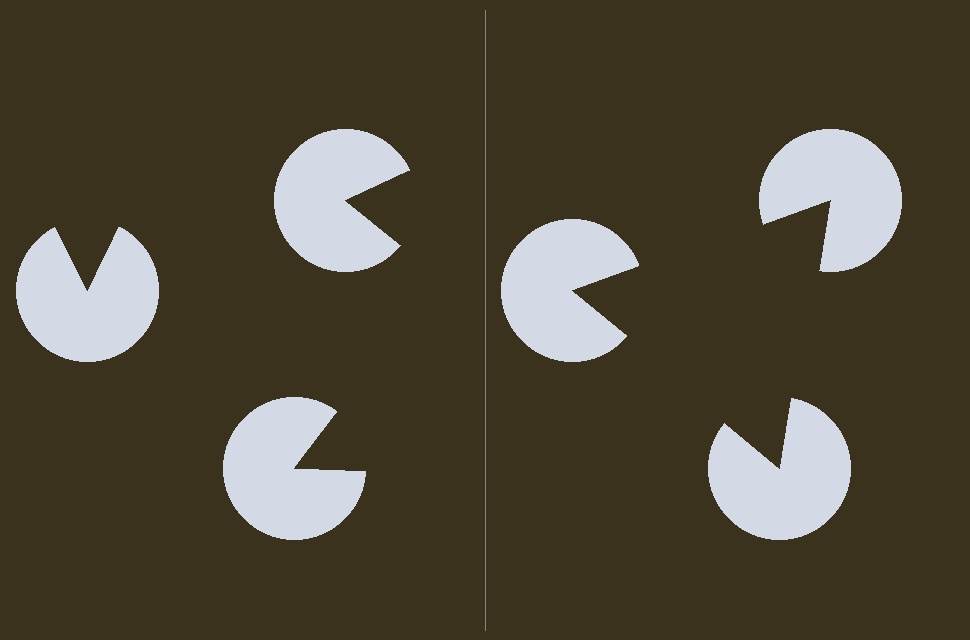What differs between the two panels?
The pac-man discs are positioned identically on both sides; only the wedge orientations differ. On the right they align to a triangle; on the left they are misaligned.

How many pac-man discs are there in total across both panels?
6 — 3 on each side.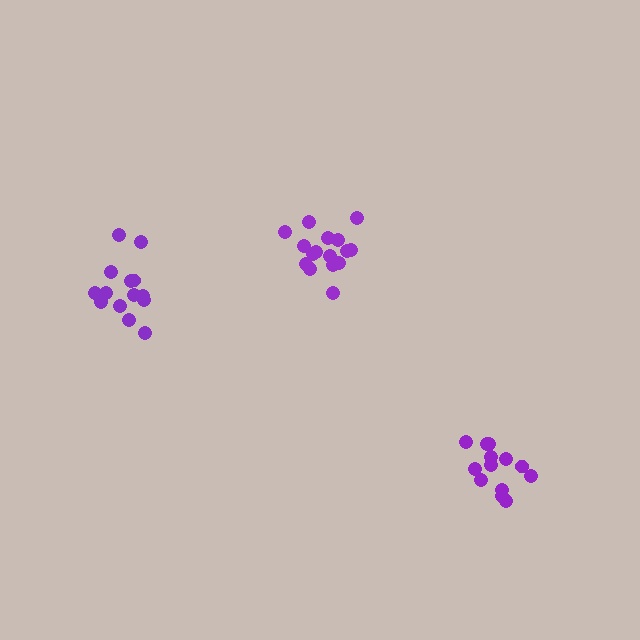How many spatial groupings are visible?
There are 3 spatial groupings.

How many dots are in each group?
Group 1: 13 dots, Group 2: 16 dots, Group 3: 14 dots (43 total).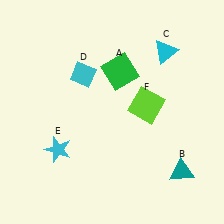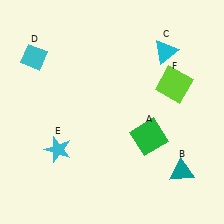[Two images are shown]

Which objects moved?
The objects that moved are: the green square (A), the cyan diamond (D), the lime square (F).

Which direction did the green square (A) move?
The green square (A) moved down.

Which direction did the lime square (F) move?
The lime square (F) moved right.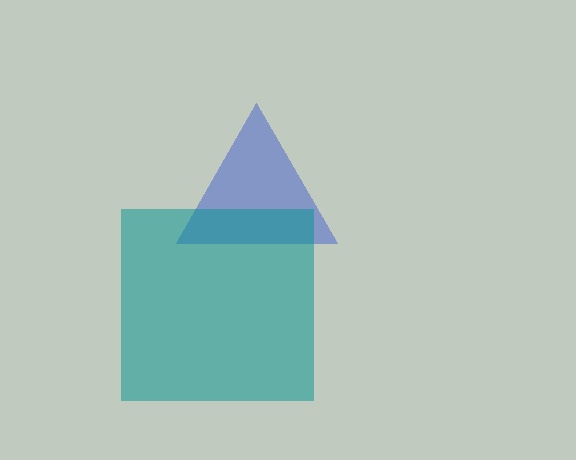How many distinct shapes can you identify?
There are 2 distinct shapes: a blue triangle, a teal square.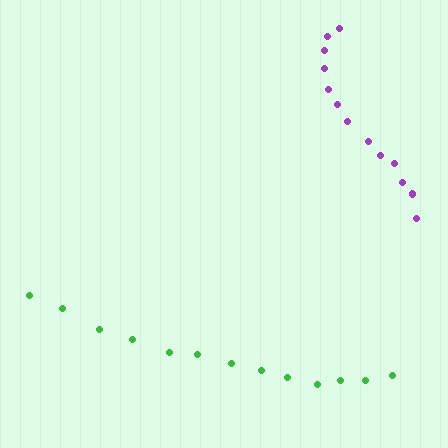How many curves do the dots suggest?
There are 2 distinct paths.